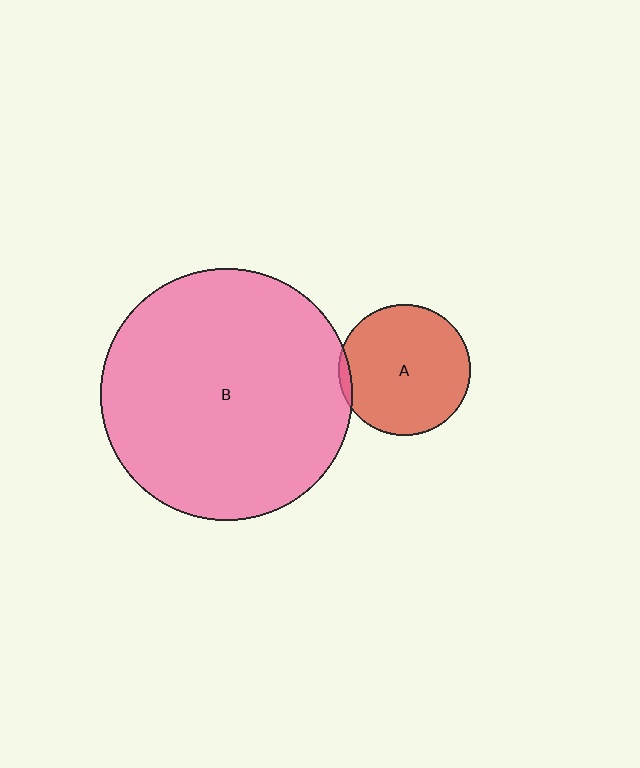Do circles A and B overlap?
Yes.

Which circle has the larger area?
Circle B (pink).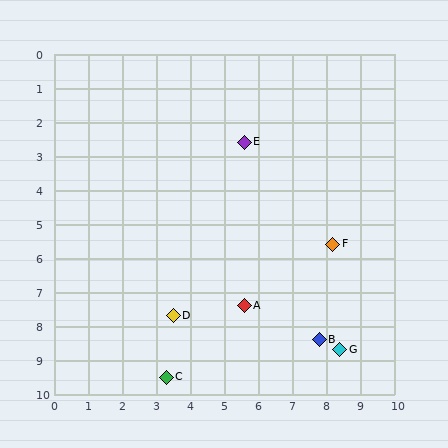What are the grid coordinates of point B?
Point B is at approximately (7.8, 8.4).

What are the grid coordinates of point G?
Point G is at approximately (8.4, 8.7).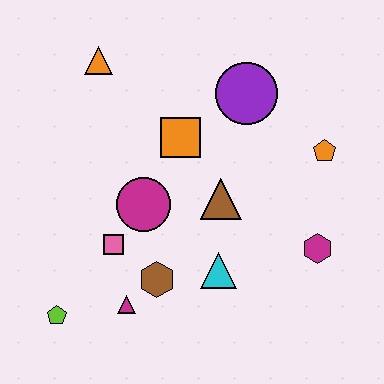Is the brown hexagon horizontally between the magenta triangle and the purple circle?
Yes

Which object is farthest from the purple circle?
The lime pentagon is farthest from the purple circle.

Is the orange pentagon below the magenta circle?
No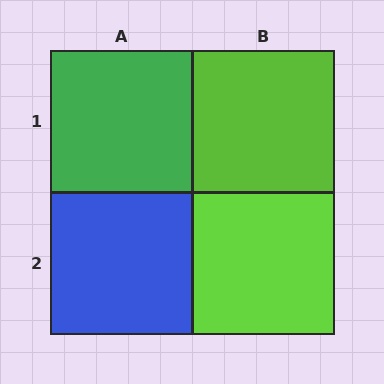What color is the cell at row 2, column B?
Lime.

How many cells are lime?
2 cells are lime.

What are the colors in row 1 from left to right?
Green, lime.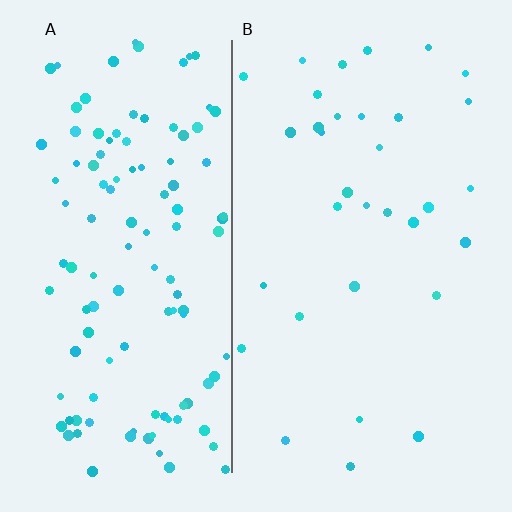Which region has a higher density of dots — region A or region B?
A (the left).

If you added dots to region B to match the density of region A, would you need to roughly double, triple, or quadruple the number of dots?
Approximately quadruple.